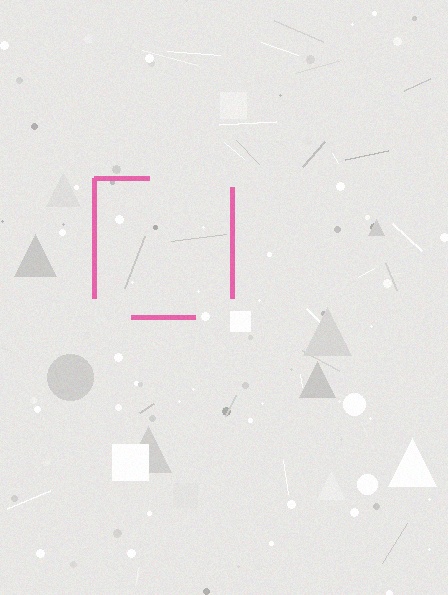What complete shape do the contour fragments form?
The contour fragments form a square.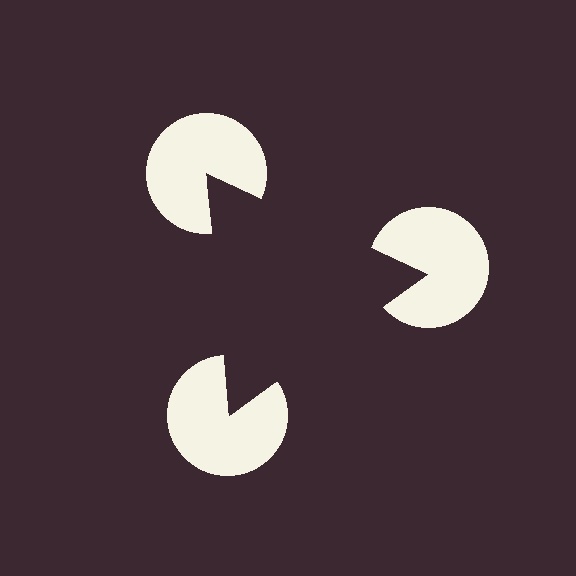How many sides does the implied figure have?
3 sides.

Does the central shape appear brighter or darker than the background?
It typically appears slightly darker than the background, even though no actual brightness change is drawn.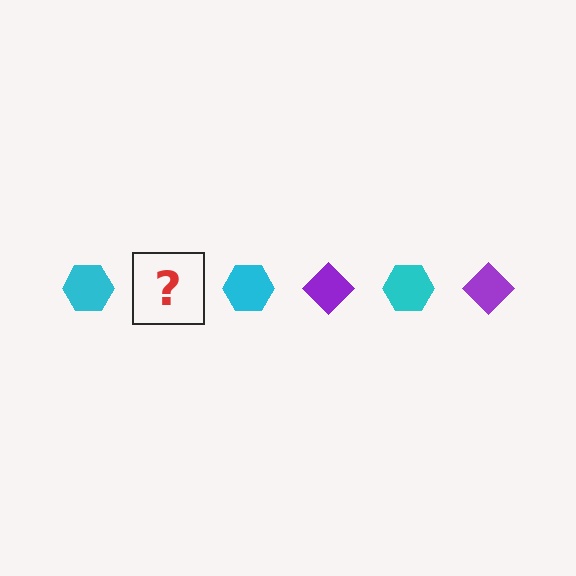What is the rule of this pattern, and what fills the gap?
The rule is that the pattern alternates between cyan hexagon and purple diamond. The gap should be filled with a purple diamond.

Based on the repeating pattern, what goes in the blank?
The blank should be a purple diamond.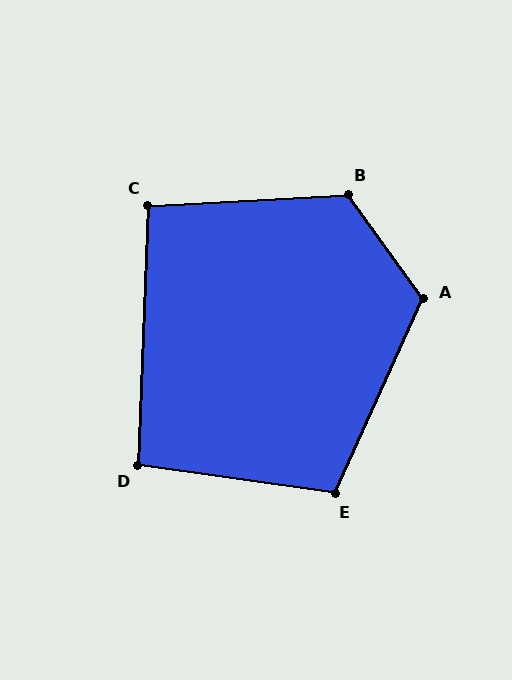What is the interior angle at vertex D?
Approximately 96 degrees (obtuse).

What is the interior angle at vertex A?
Approximately 120 degrees (obtuse).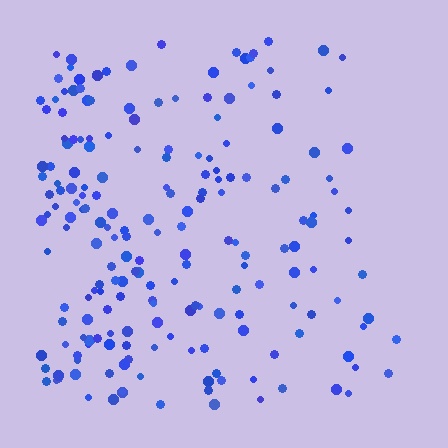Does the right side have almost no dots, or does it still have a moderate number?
Still a moderate number, just noticeably fewer than the left.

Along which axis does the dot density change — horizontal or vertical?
Horizontal.